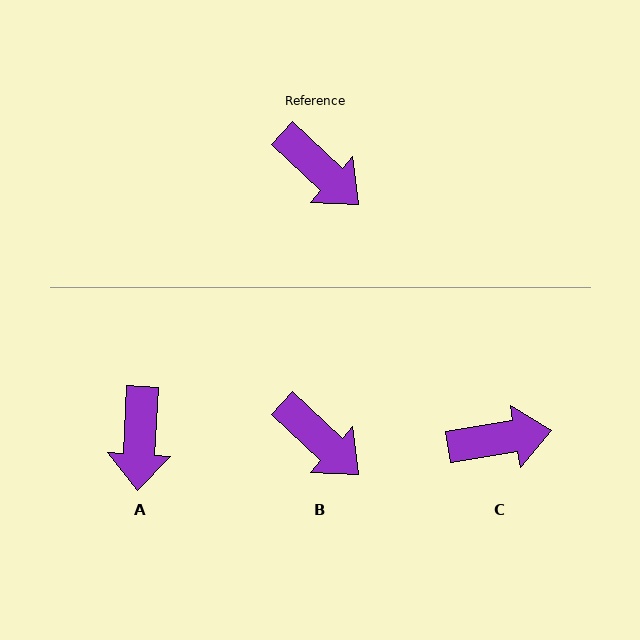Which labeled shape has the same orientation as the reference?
B.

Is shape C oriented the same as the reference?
No, it is off by about 52 degrees.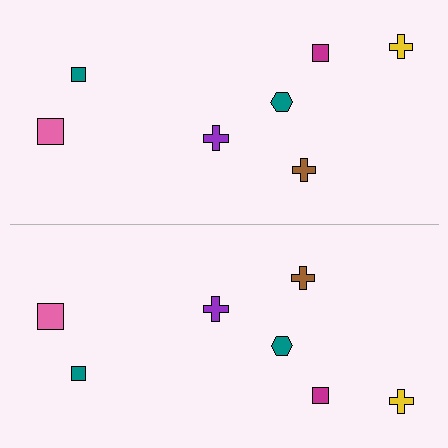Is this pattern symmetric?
Yes, this pattern has bilateral (reflection) symmetry.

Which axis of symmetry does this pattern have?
The pattern has a horizontal axis of symmetry running through the center of the image.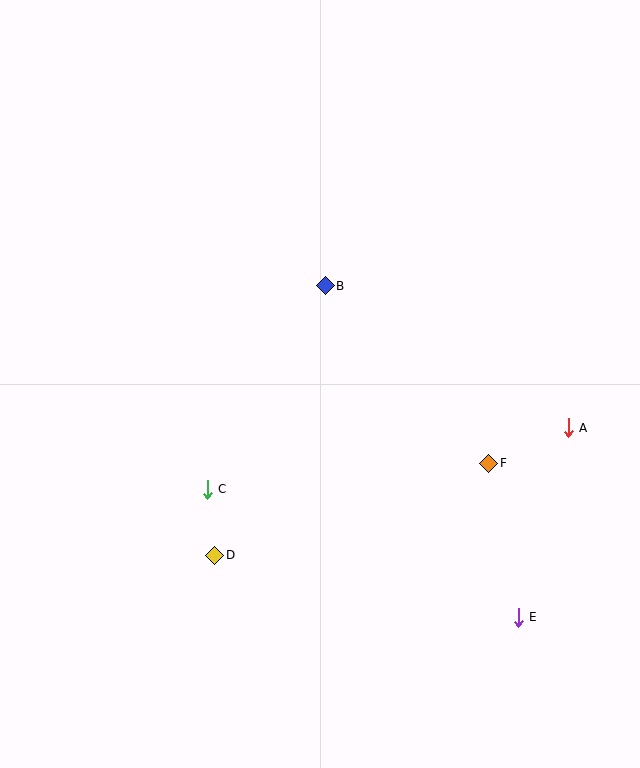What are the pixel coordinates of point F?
Point F is at (488, 463).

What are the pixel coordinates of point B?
Point B is at (325, 286).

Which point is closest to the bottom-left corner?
Point D is closest to the bottom-left corner.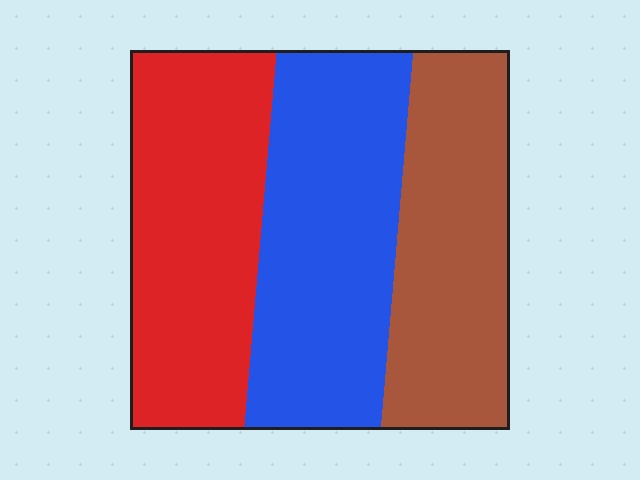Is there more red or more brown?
Red.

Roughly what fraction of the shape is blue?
Blue covers 36% of the shape.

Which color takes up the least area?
Brown, at roughly 30%.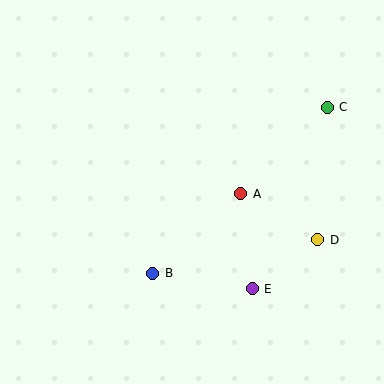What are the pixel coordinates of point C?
Point C is at (327, 107).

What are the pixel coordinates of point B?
Point B is at (153, 273).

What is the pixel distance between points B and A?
The distance between B and A is 119 pixels.